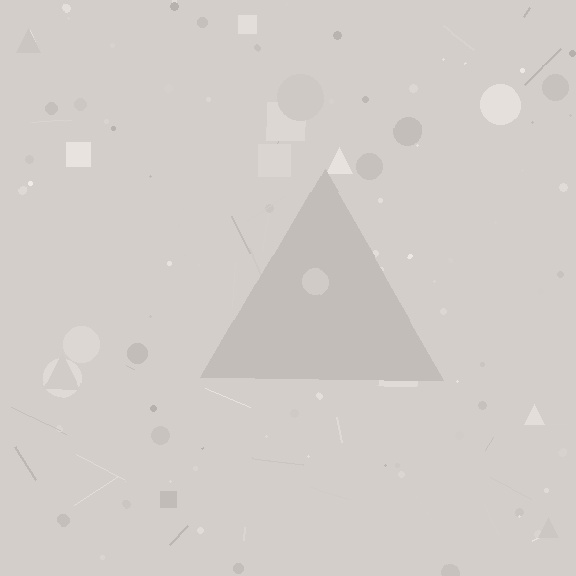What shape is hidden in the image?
A triangle is hidden in the image.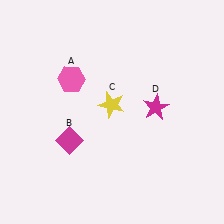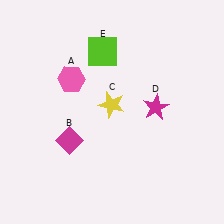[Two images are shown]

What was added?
A lime square (E) was added in Image 2.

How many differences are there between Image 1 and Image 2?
There is 1 difference between the two images.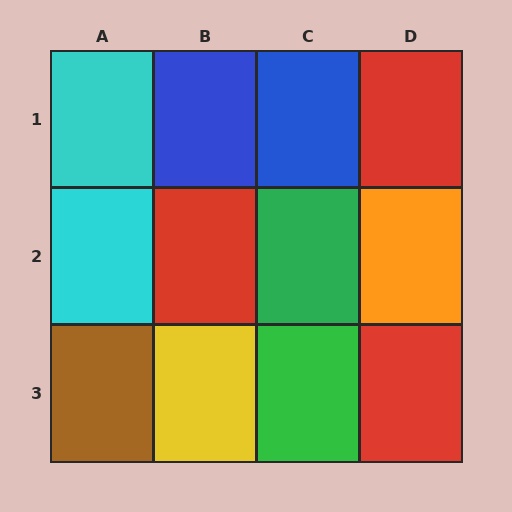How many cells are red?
3 cells are red.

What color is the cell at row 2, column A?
Cyan.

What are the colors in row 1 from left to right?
Cyan, blue, blue, red.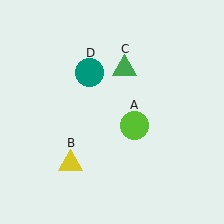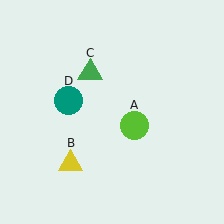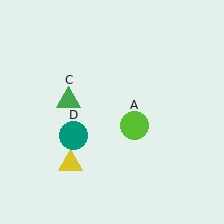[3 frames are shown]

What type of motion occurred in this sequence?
The green triangle (object C), teal circle (object D) rotated counterclockwise around the center of the scene.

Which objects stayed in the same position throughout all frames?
Lime circle (object A) and yellow triangle (object B) remained stationary.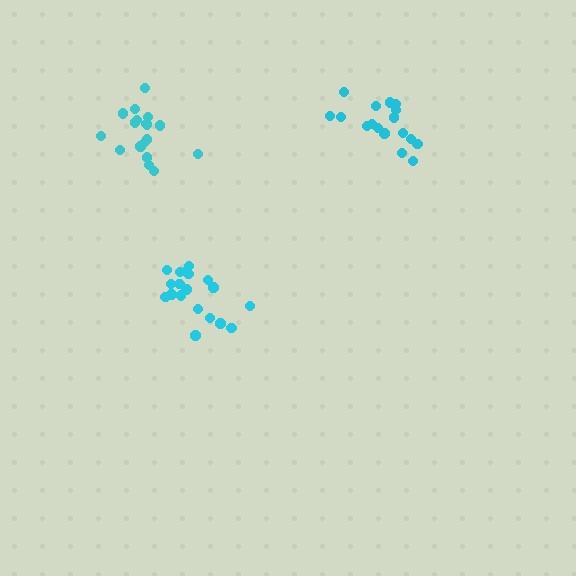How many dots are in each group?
Group 1: 18 dots, Group 2: 17 dots, Group 3: 19 dots (54 total).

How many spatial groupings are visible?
There are 3 spatial groupings.